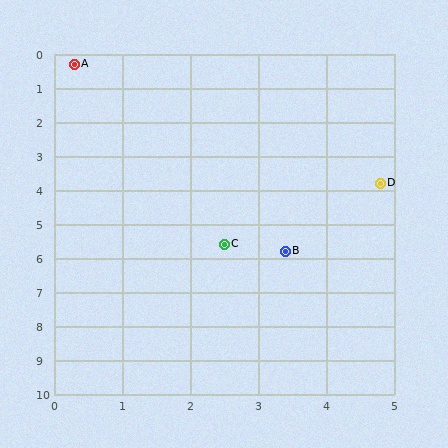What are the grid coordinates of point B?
Point B is at approximately (3.4, 5.8).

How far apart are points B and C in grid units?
Points B and C are about 0.9 grid units apart.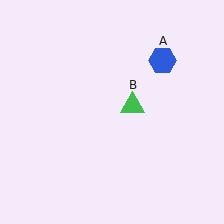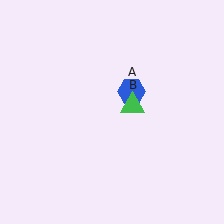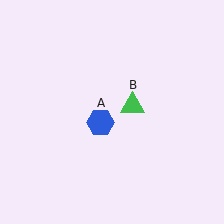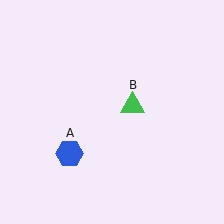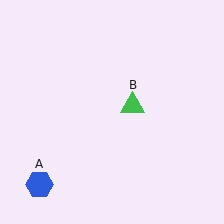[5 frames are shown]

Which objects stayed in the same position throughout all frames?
Green triangle (object B) remained stationary.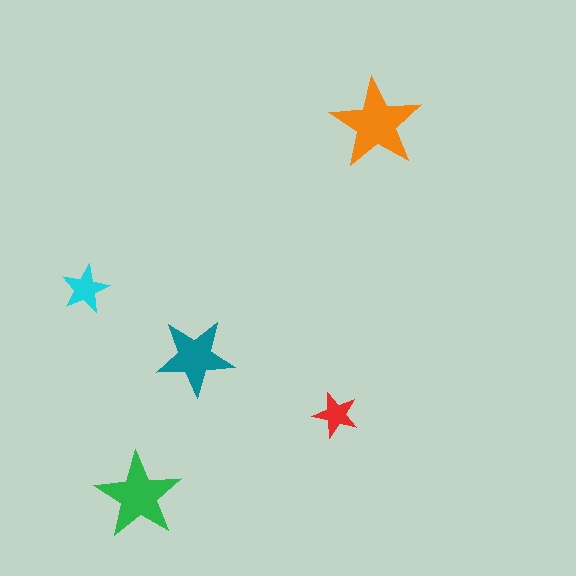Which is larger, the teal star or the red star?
The teal one.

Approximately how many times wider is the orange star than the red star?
About 2 times wider.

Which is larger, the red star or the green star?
The green one.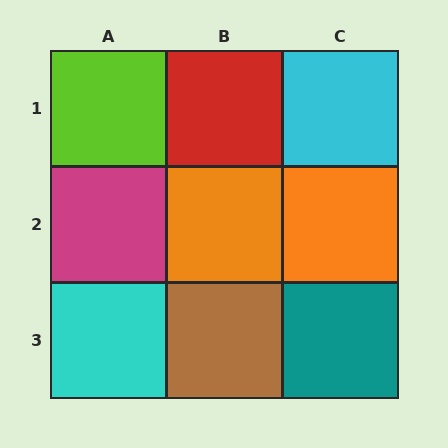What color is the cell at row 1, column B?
Red.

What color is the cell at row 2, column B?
Orange.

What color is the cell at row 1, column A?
Lime.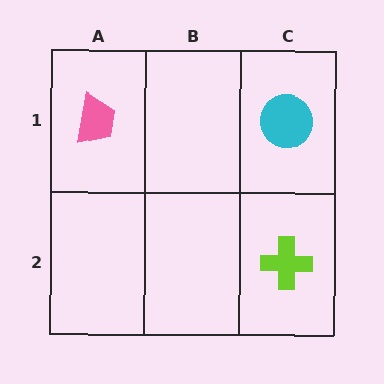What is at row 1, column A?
A pink trapezoid.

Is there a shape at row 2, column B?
No, that cell is empty.